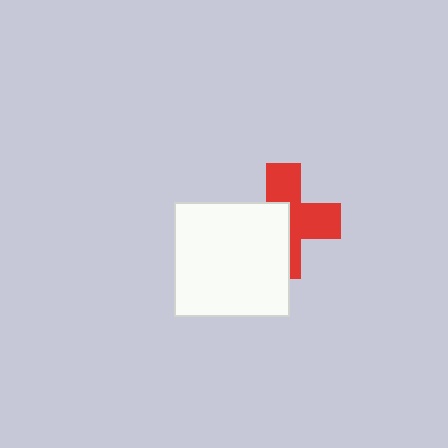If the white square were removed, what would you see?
You would see the complete red cross.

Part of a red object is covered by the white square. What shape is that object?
It is a cross.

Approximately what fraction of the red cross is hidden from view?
Roughly 47% of the red cross is hidden behind the white square.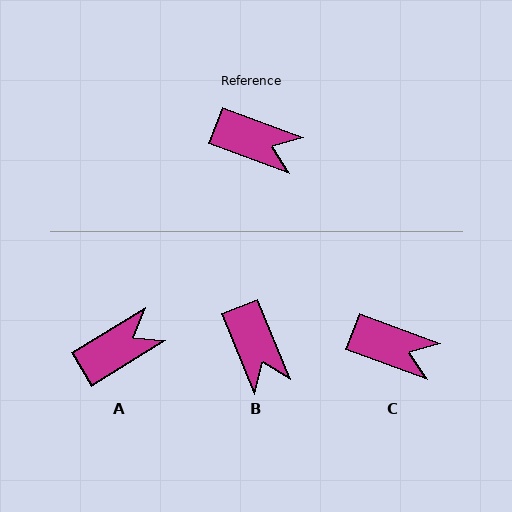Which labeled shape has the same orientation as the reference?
C.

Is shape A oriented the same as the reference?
No, it is off by about 52 degrees.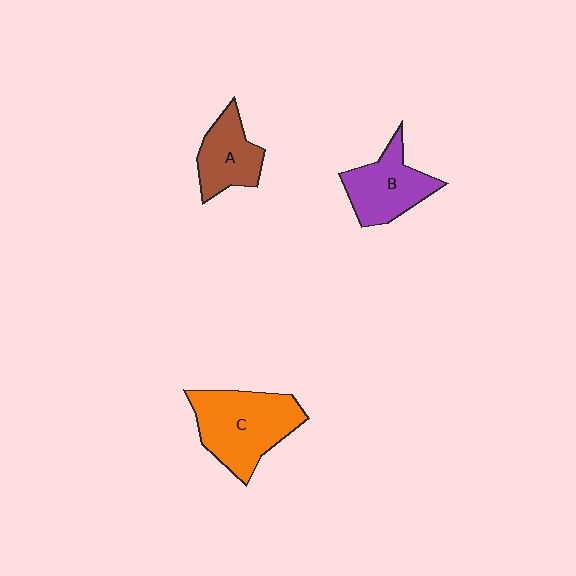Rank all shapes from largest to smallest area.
From largest to smallest: C (orange), B (purple), A (brown).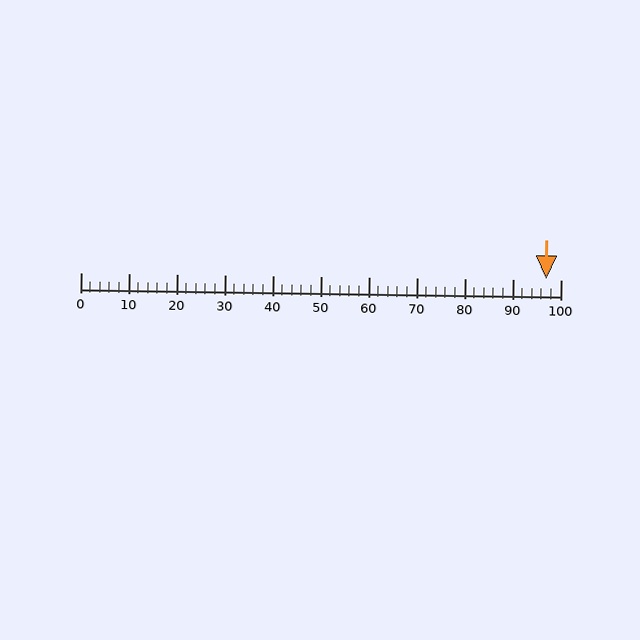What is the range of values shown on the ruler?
The ruler shows values from 0 to 100.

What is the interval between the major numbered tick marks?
The major tick marks are spaced 10 units apart.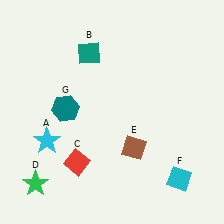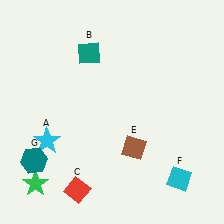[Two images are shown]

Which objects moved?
The objects that moved are: the red diamond (C), the teal hexagon (G).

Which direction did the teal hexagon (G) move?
The teal hexagon (G) moved down.